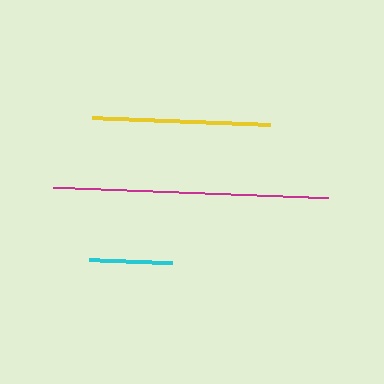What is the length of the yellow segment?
The yellow segment is approximately 178 pixels long.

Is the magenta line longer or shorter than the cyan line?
The magenta line is longer than the cyan line.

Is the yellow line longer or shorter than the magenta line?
The magenta line is longer than the yellow line.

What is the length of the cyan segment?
The cyan segment is approximately 83 pixels long.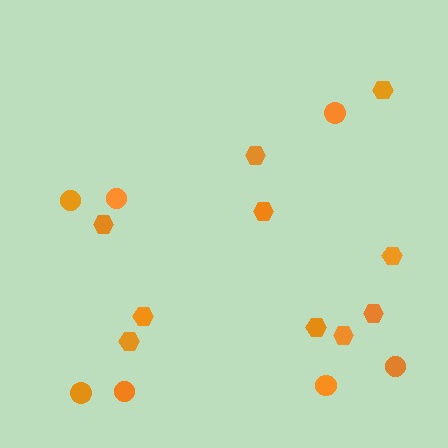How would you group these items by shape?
There are 2 groups: one group of circles (7) and one group of hexagons (10).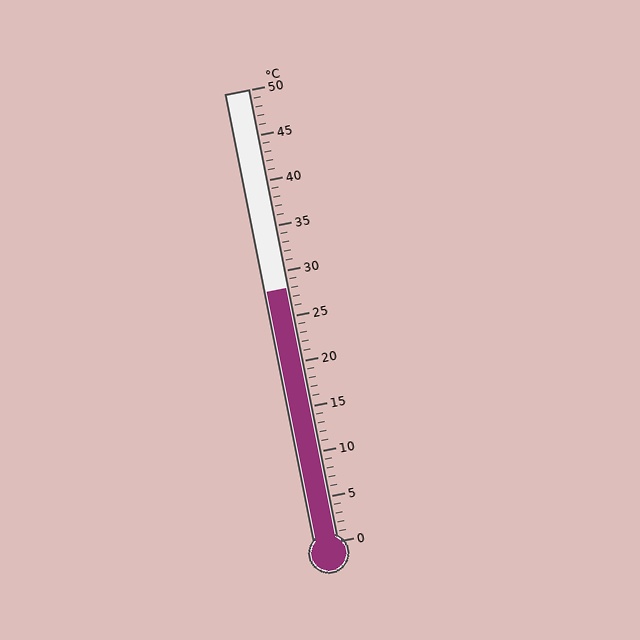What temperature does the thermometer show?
The thermometer shows approximately 28°C.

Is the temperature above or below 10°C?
The temperature is above 10°C.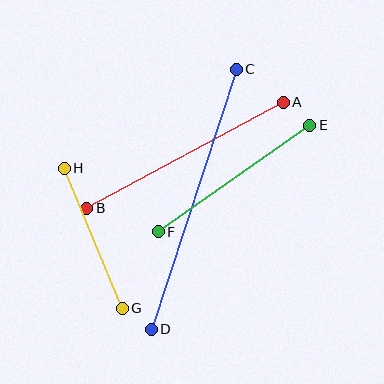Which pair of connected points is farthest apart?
Points C and D are farthest apart.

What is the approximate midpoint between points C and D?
The midpoint is at approximately (194, 199) pixels.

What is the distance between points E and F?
The distance is approximately 185 pixels.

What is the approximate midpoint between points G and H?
The midpoint is at approximately (93, 238) pixels.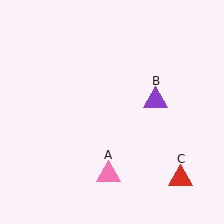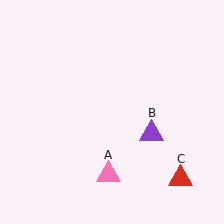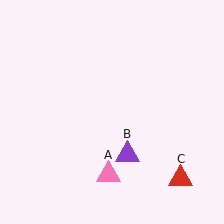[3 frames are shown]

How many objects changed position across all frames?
1 object changed position: purple triangle (object B).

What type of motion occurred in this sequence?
The purple triangle (object B) rotated clockwise around the center of the scene.